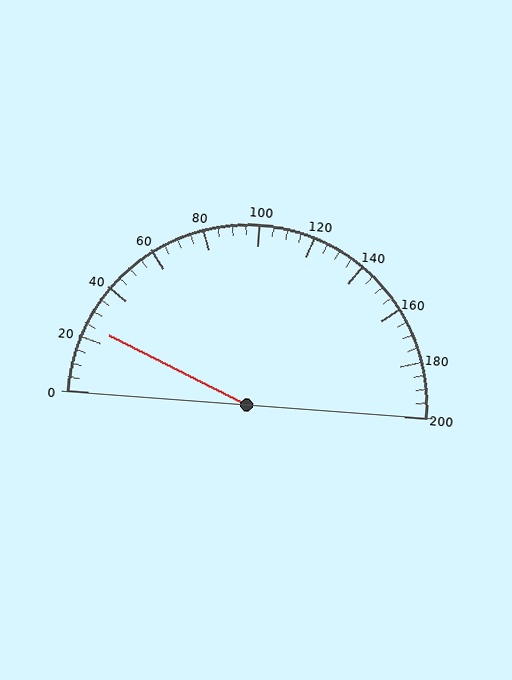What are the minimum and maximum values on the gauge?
The gauge ranges from 0 to 200.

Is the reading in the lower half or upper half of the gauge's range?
The reading is in the lower half of the range (0 to 200).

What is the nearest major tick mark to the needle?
The nearest major tick mark is 20.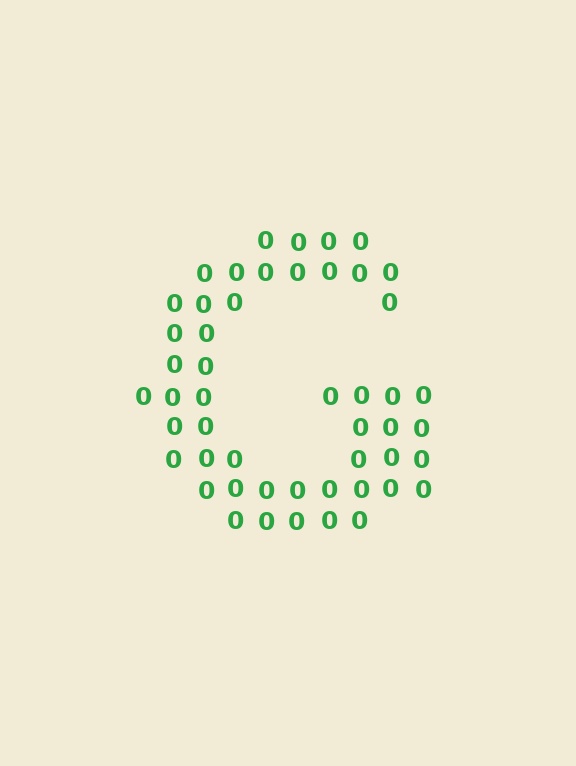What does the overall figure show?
The overall figure shows the letter G.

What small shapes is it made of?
It is made of small digit 0's.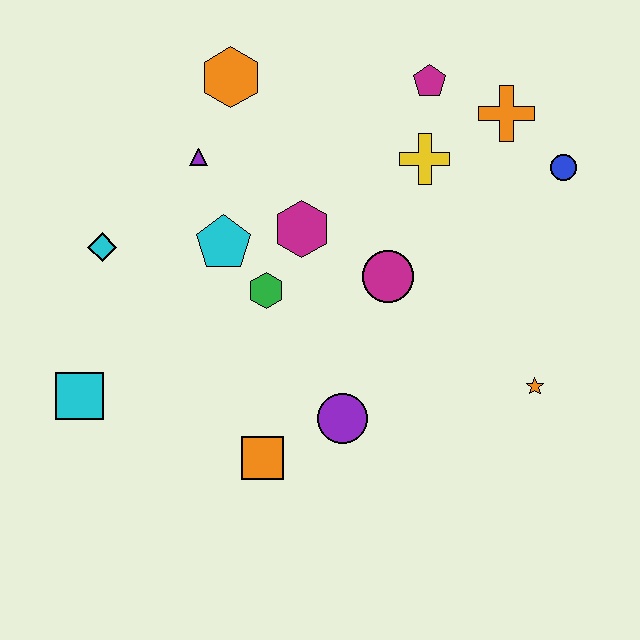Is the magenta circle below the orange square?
No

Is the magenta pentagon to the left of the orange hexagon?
No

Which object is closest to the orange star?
The magenta circle is closest to the orange star.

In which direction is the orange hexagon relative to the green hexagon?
The orange hexagon is above the green hexagon.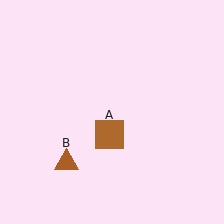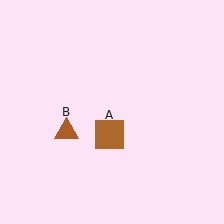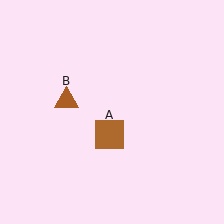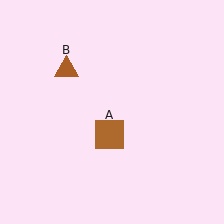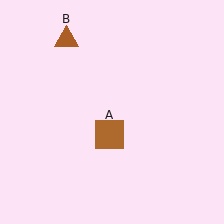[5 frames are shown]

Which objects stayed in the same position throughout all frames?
Brown square (object A) remained stationary.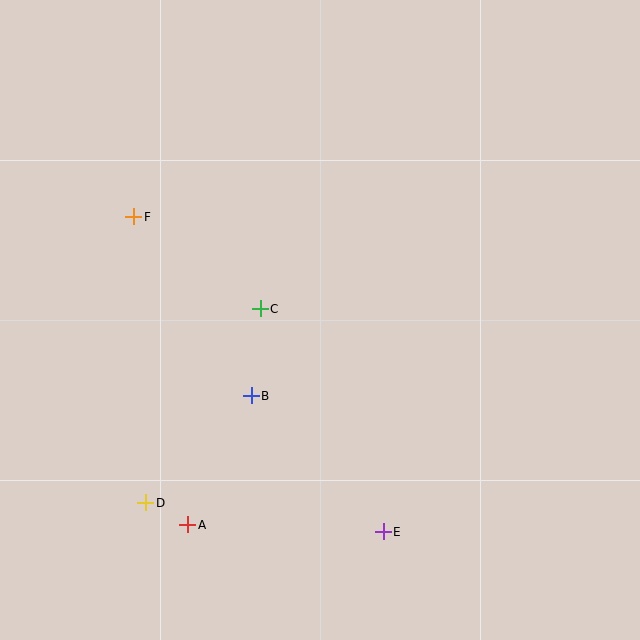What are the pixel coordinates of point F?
Point F is at (134, 217).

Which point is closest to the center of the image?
Point C at (260, 309) is closest to the center.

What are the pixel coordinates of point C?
Point C is at (260, 309).